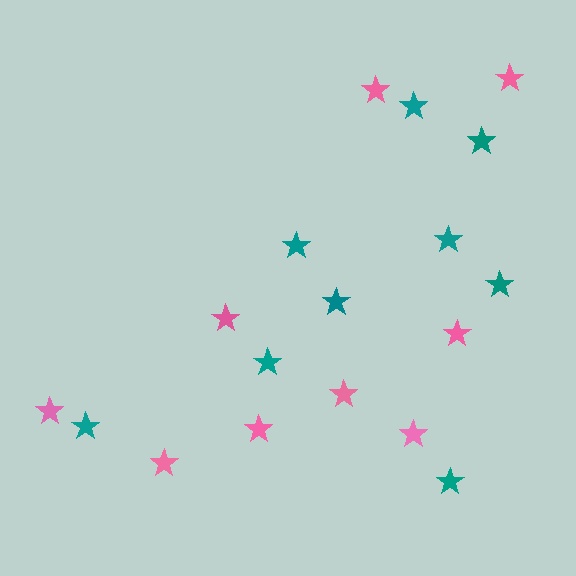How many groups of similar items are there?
There are 2 groups: one group of pink stars (9) and one group of teal stars (9).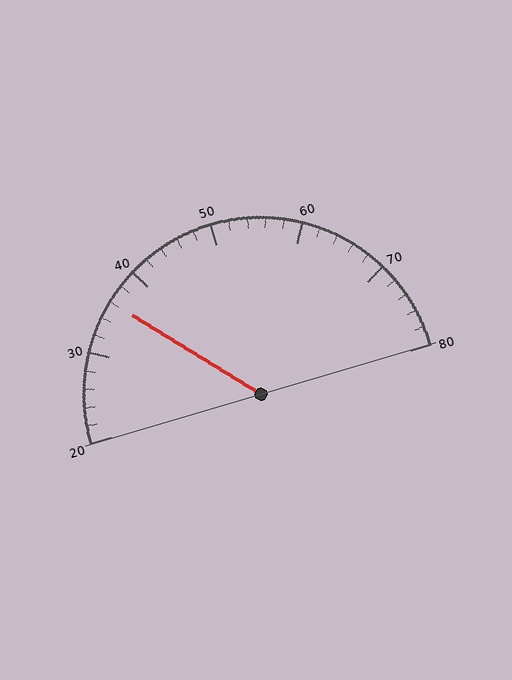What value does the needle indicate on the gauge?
The needle indicates approximately 36.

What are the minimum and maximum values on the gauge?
The gauge ranges from 20 to 80.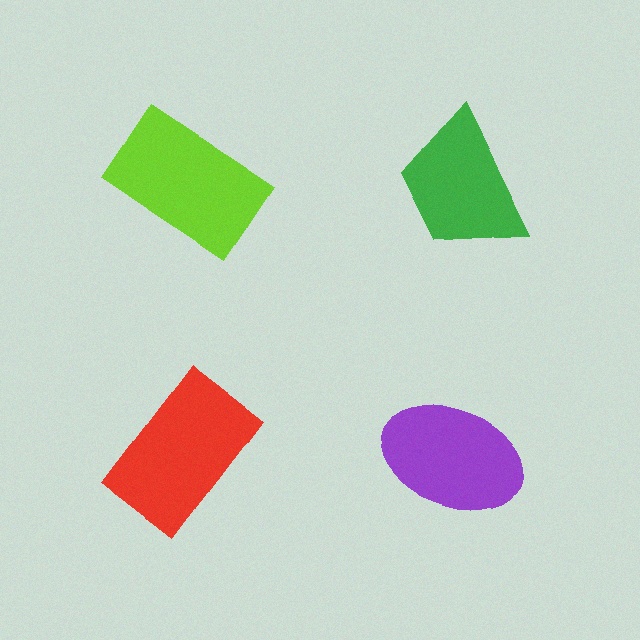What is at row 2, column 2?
A purple ellipse.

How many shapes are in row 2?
2 shapes.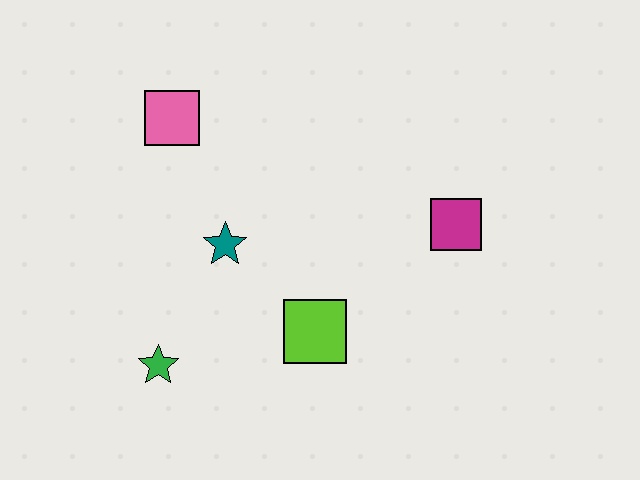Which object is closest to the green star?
The teal star is closest to the green star.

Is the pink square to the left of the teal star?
Yes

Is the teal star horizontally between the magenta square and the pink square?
Yes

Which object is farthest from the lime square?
The pink square is farthest from the lime square.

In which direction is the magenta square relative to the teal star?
The magenta square is to the right of the teal star.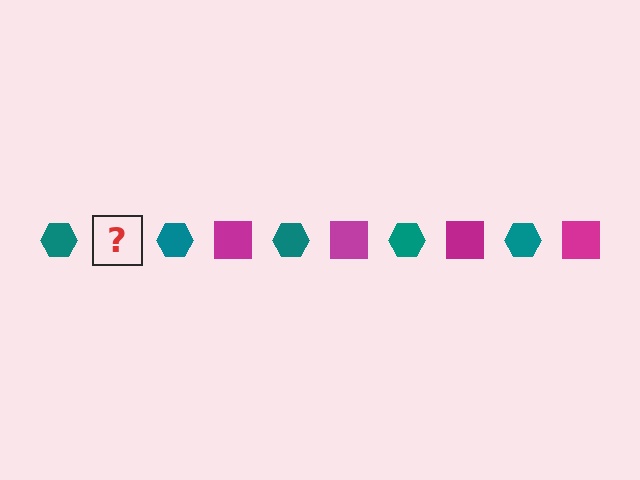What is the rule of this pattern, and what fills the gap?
The rule is that the pattern alternates between teal hexagon and magenta square. The gap should be filled with a magenta square.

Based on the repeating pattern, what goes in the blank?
The blank should be a magenta square.